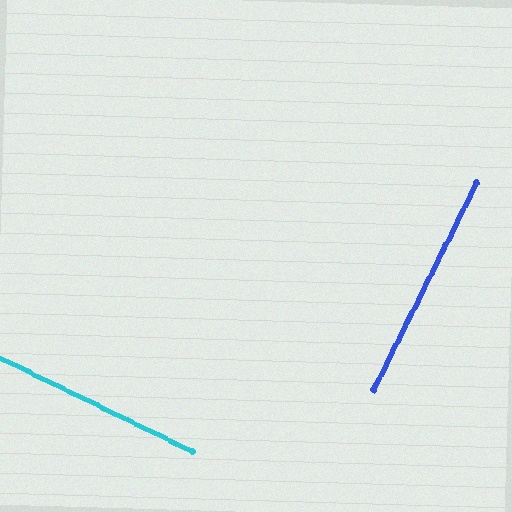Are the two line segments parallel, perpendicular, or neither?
Perpendicular — they meet at approximately 89°.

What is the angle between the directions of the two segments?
Approximately 89 degrees.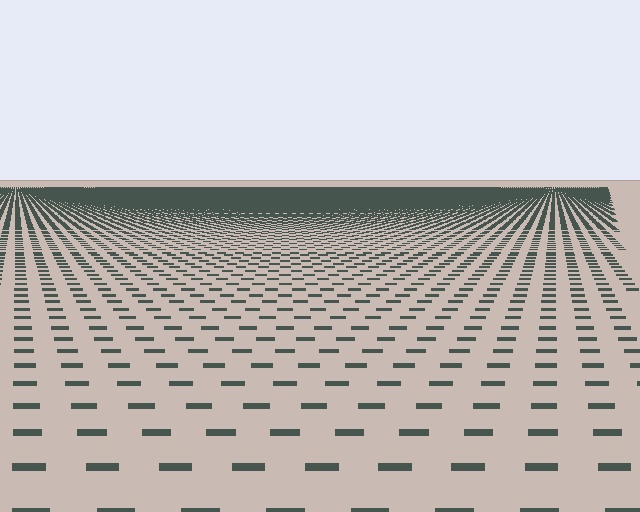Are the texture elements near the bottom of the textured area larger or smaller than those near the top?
Larger. Near the bottom, elements are closer to the viewer and appear at a bigger on-screen size.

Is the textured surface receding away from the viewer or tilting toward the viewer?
The surface is receding away from the viewer. Texture elements get smaller and denser toward the top.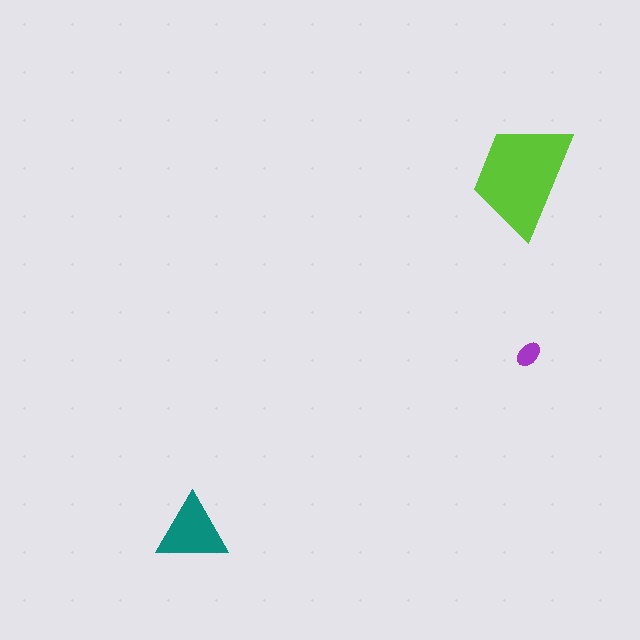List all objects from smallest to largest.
The purple ellipse, the teal triangle, the lime trapezoid.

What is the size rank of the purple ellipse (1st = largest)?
3rd.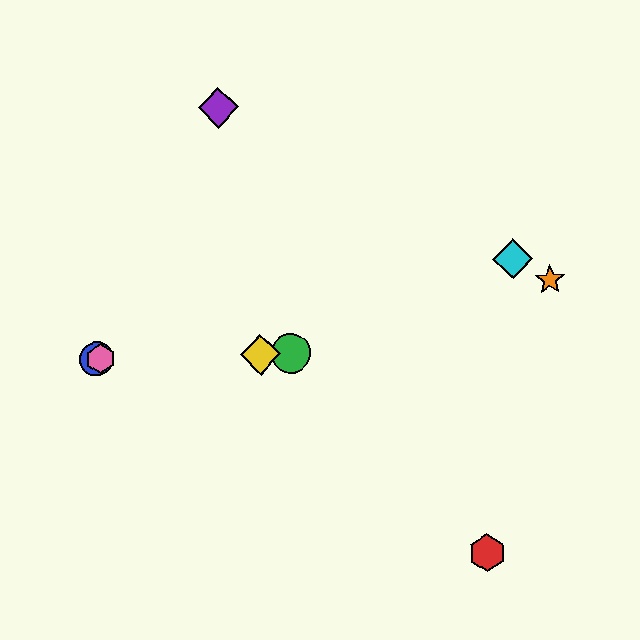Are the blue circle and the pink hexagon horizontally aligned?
Yes, both are at y≈359.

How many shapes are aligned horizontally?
4 shapes (the blue circle, the green circle, the yellow diamond, the pink hexagon) are aligned horizontally.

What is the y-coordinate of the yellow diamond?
The yellow diamond is at y≈354.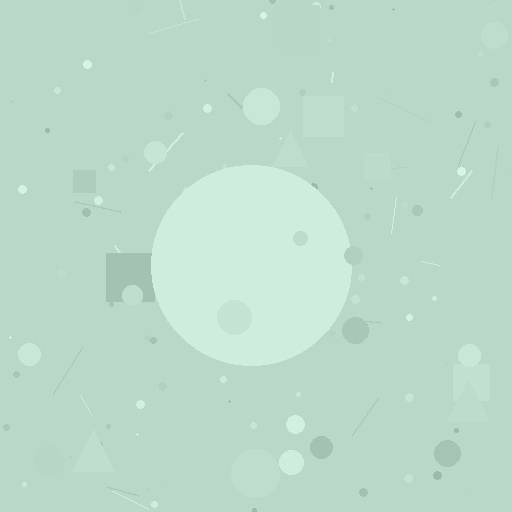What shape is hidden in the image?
A circle is hidden in the image.